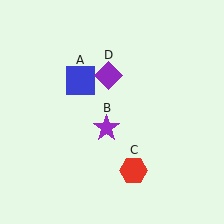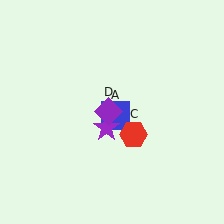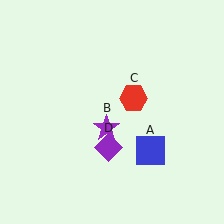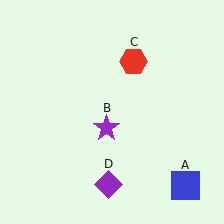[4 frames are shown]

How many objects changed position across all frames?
3 objects changed position: blue square (object A), red hexagon (object C), purple diamond (object D).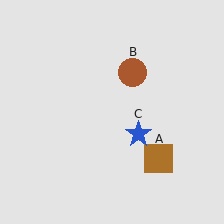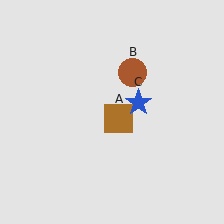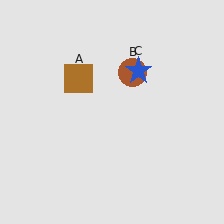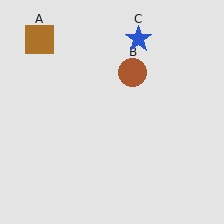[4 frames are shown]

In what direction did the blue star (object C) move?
The blue star (object C) moved up.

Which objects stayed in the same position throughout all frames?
Brown circle (object B) remained stationary.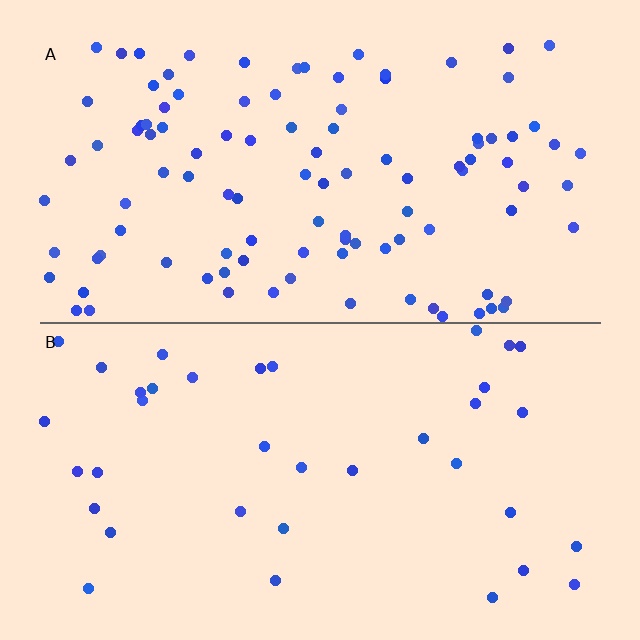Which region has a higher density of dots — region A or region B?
A (the top).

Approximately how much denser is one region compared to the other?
Approximately 2.8× — region A over region B.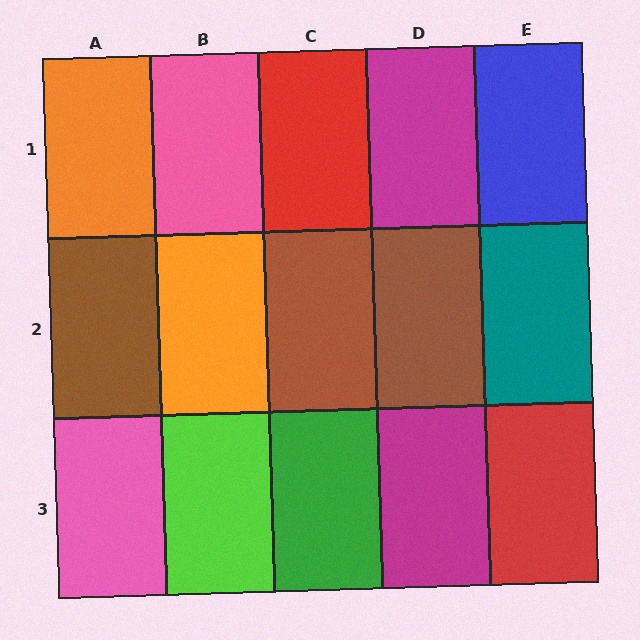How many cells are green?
1 cell is green.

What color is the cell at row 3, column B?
Lime.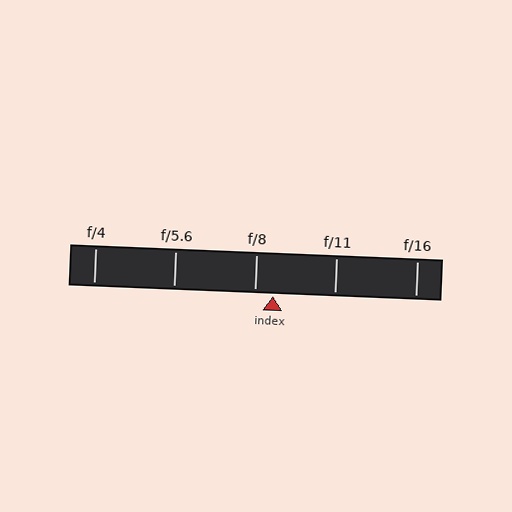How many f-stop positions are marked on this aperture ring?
There are 5 f-stop positions marked.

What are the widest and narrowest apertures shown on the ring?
The widest aperture shown is f/4 and the narrowest is f/16.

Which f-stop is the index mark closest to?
The index mark is closest to f/8.